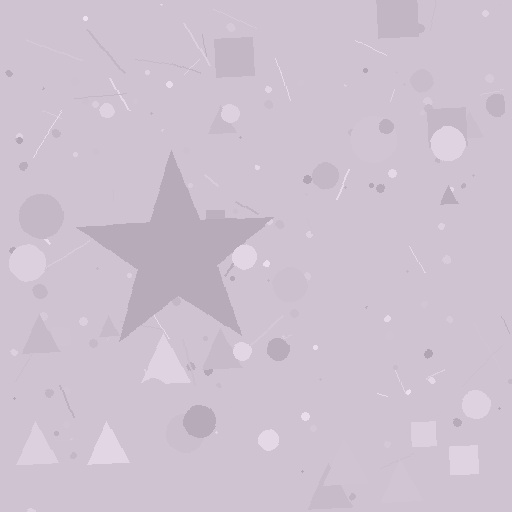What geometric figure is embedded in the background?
A star is embedded in the background.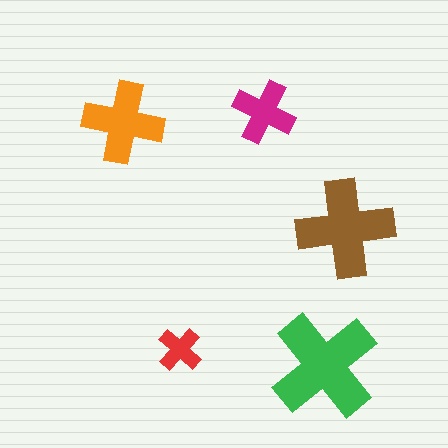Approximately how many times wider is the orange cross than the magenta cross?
About 1.5 times wider.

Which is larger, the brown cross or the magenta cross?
The brown one.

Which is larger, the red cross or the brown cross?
The brown one.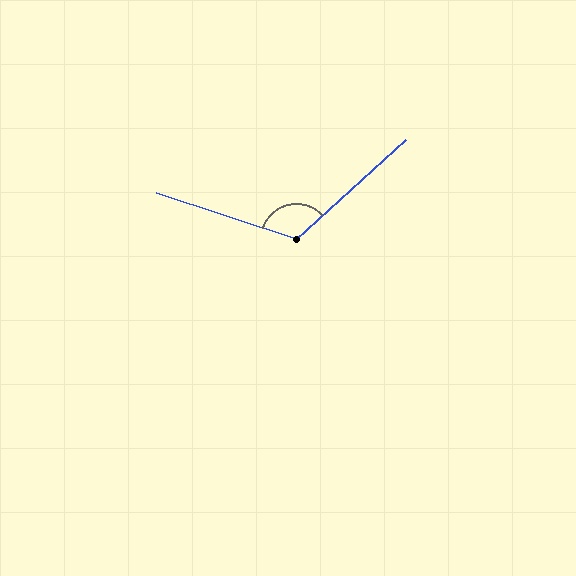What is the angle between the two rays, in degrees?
Approximately 120 degrees.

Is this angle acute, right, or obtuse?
It is obtuse.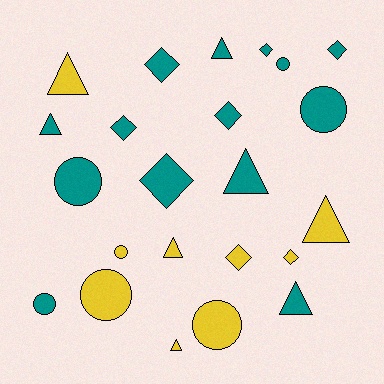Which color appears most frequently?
Teal, with 14 objects.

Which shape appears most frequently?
Triangle, with 8 objects.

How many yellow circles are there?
There are 3 yellow circles.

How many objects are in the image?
There are 23 objects.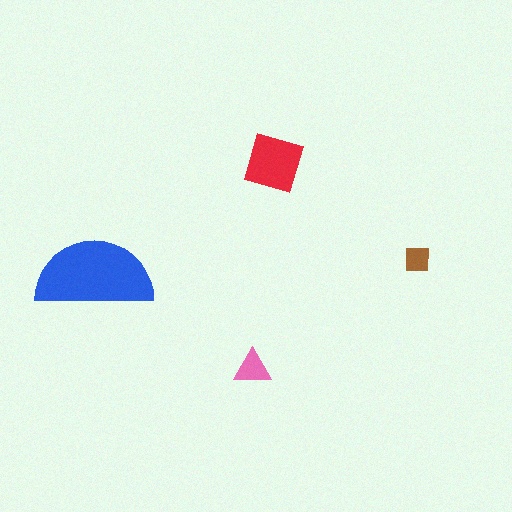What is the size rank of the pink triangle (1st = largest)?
3rd.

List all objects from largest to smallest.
The blue semicircle, the red square, the pink triangle, the brown square.